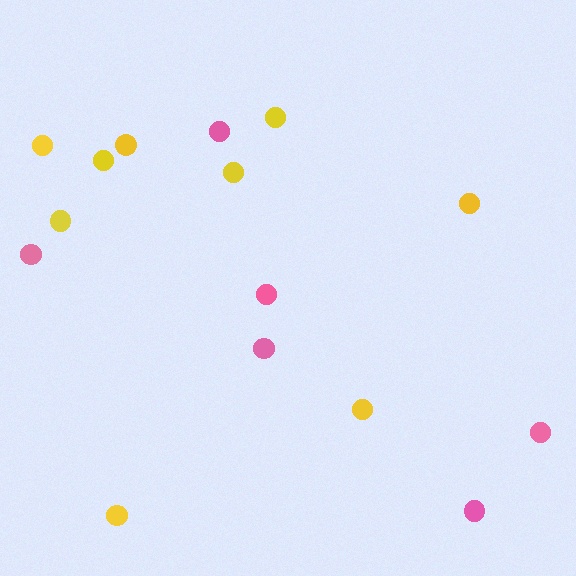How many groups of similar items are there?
There are 2 groups: one group of pink circles (6) and one group of yellow circles (9).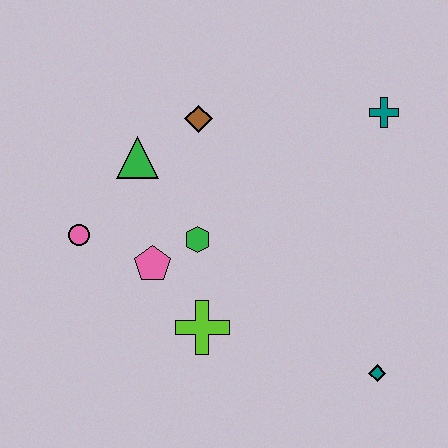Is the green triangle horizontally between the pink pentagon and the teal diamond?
No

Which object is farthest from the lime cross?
The teal cross is farthest from the lime cross.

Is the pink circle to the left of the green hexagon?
Yes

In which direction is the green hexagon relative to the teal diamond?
The green hexagon is to the left of the teal diamond.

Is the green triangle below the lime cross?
No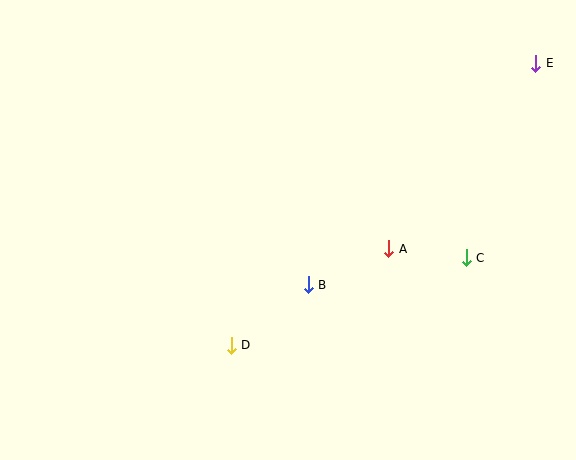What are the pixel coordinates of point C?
Point C is at (466, 258).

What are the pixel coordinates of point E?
Point E is at (536, 63).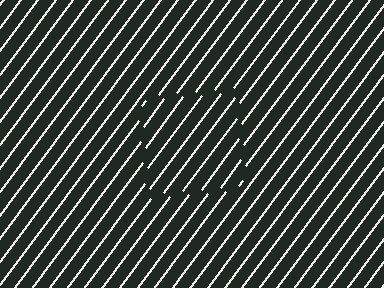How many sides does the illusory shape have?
4 sides — the line-ends trace a square.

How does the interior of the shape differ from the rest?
The interior of the shape contains the same grating, shifted by half a period — the contour is defined by the phase discontinuity where line-ends from the inner and outer gratings abut.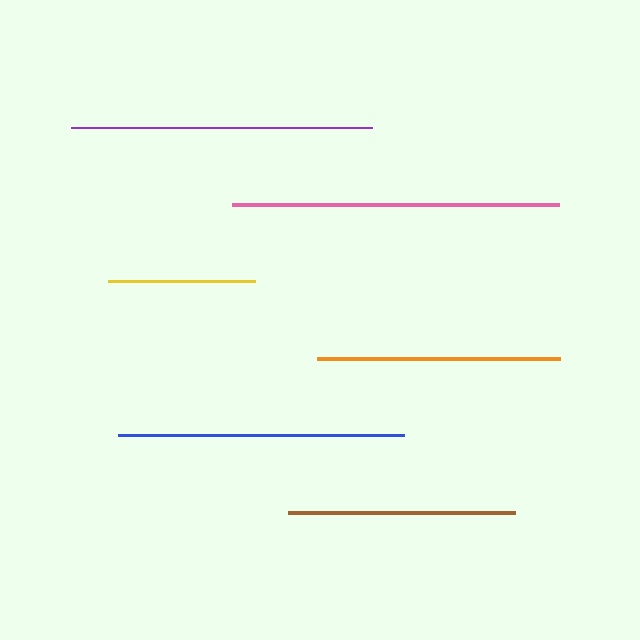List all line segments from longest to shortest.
From longest to shortest: pink, purple, blue, orange, brown, yellow.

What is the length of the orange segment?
The orange segment is approximately 243 pixels long.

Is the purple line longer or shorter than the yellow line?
The purple line is longer than the yellow line.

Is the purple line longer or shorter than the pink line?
The pink line is longer than the purple line.